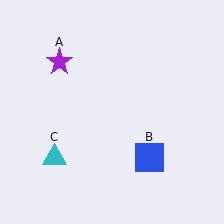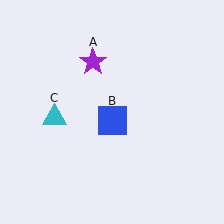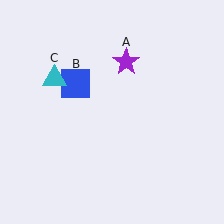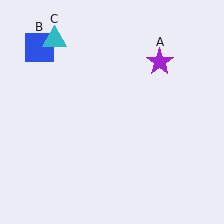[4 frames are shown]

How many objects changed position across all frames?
3 objects changed position: purple star (object A), blue square (object B), cyan triangle (object C).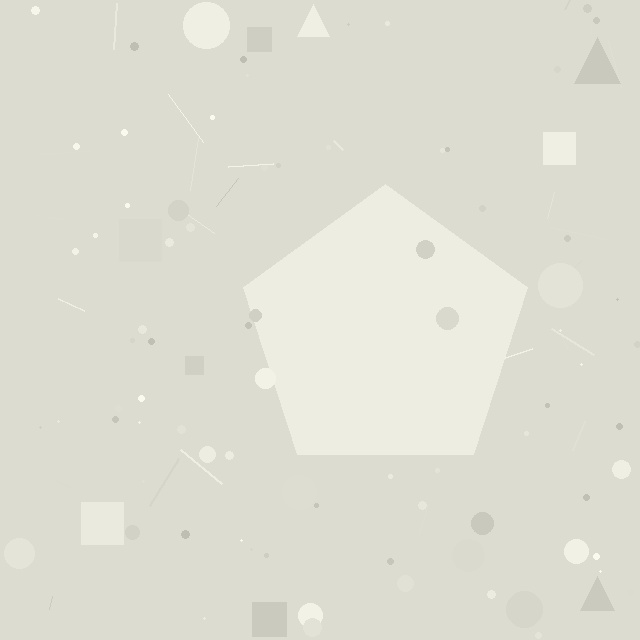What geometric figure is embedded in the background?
A pentagon is embedded in the background.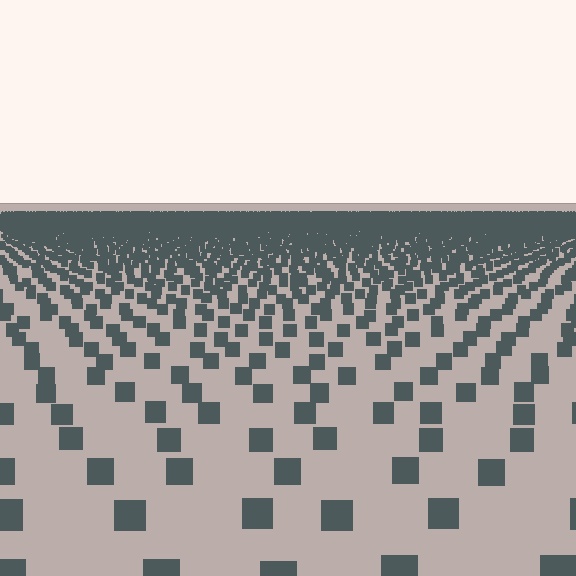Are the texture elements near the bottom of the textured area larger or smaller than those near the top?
Larger. Near the bottom, elements are closer to the viewer and appear at a bigger on-screen size.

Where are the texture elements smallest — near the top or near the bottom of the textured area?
Near the top.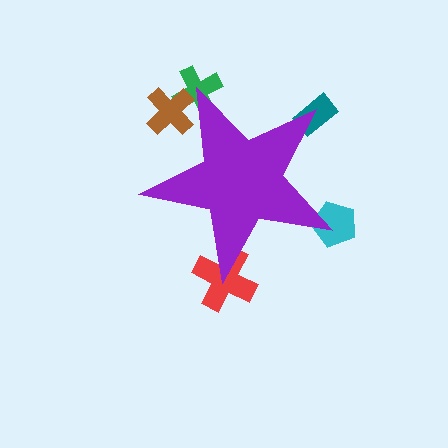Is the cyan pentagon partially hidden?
Yes, the cyan pentagon is partially hidden behind the purple star.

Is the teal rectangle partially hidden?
Yes, the teal rectangle is partially hidden behind the purple star.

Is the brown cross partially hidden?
Yes, the brown cross is partially hidden behind the purple star.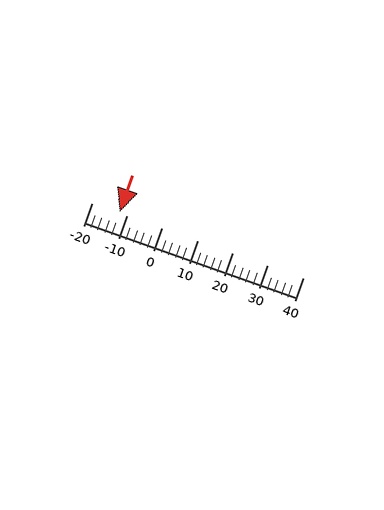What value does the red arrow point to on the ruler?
The red arrow points to approximately -12.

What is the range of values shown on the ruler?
The ruler shows values from -20 to 40.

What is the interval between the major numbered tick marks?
The major tick marks are spaced 10 units apart.